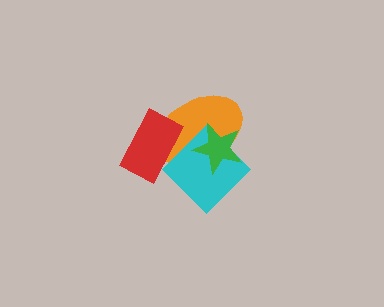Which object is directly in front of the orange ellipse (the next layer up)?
The cyan diamond is directly in front of the orange ellipse.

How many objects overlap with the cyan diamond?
3 objects overlap with the cyan diamond.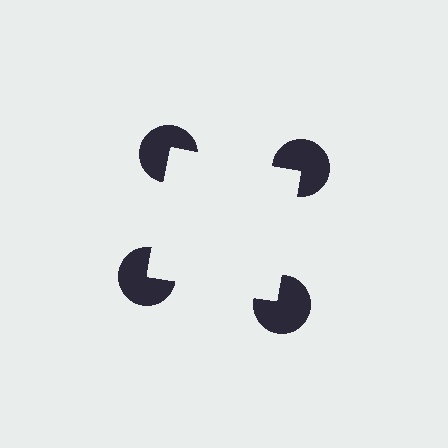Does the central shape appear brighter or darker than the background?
It typically appears slightly brighter than the background, even though no actual brightness change is drawn.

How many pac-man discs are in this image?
There are 4 — one at each vertex of the illusory square.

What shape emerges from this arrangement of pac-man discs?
An illusory square — its edges are inferred from the aligned wedge cuts in the pac-man discs, not physically drawn.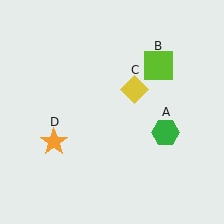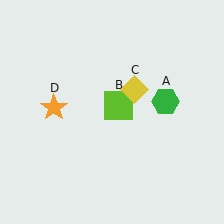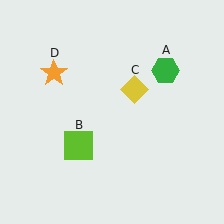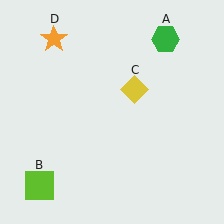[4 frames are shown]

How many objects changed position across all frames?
3 objects changed position: green hexagon (object A), lime square (object B), orange star (object D).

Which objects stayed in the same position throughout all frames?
Yellow diamond (object C) remained stationary.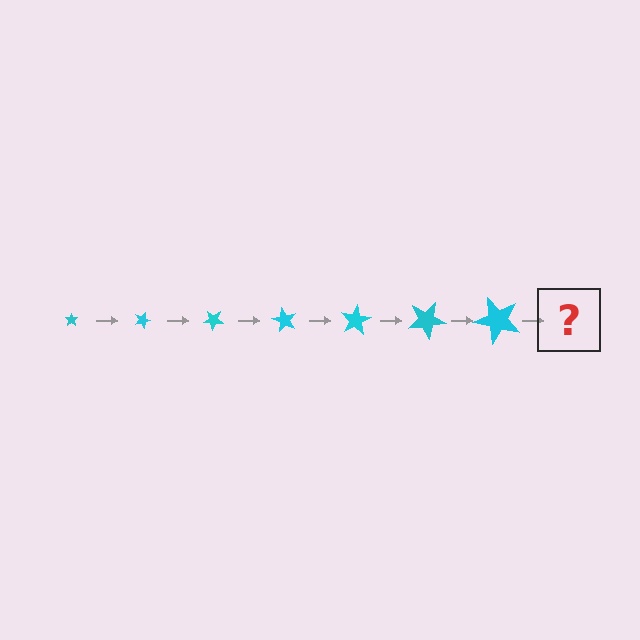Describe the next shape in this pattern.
It should be a star, larger than the previous one and rotated 140 degrees from the start.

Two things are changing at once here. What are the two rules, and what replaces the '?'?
The two rules are that the star grows larger each step and it rotates 20 degrees each step. The '?' should be a star, larger than the previous one and rotated 140 degrees from the start.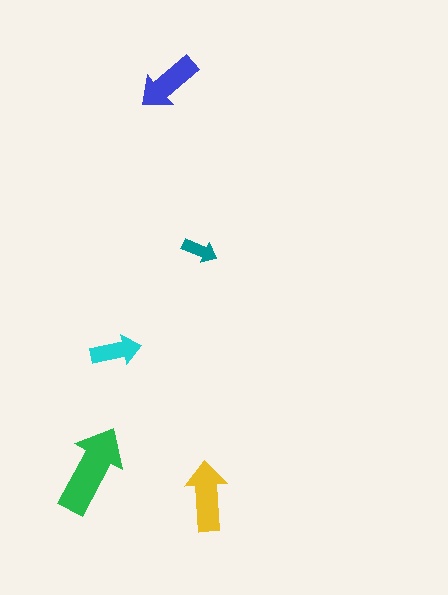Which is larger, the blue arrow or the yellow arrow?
The yellow one.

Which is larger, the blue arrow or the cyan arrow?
The blue one.